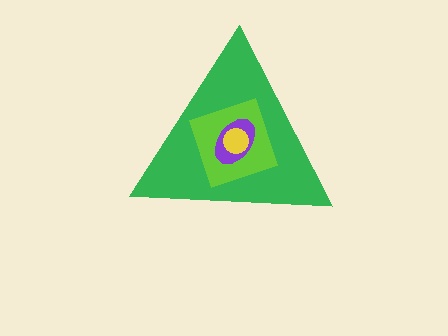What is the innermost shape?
The yellow circle.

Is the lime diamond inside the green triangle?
Yes.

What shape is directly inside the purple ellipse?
The yellow circle.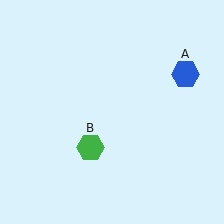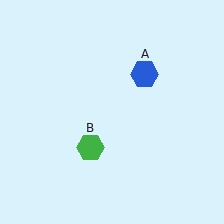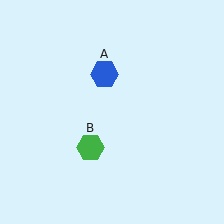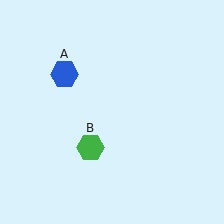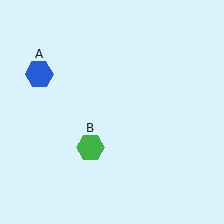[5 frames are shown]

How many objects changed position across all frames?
1 object changed position: blue hexagon (object A).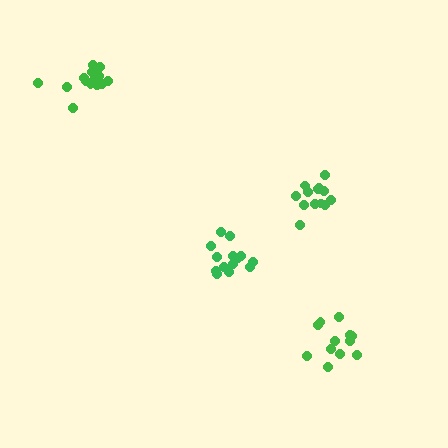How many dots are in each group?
Group 1: 15 dots, Group 2: 15 dots, Group 3: 13 dots, Group 4: 12 dots (55 total).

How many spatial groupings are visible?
There are 4 spatial groupings.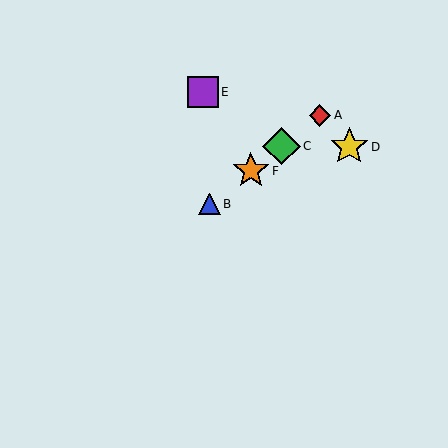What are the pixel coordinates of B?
Object B is at (209, 204).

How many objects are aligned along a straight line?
4 objects (A, B, C, F) are aligned along a straight line.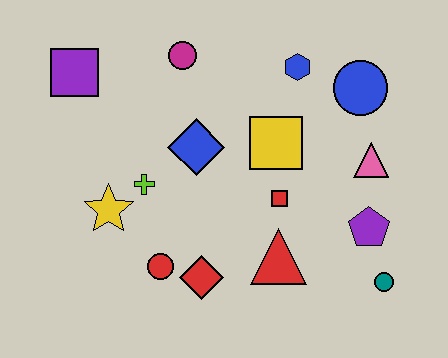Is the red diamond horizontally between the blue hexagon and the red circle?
Yes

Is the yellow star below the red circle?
No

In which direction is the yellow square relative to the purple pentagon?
The yellow square is to the left of the purple pentagon.